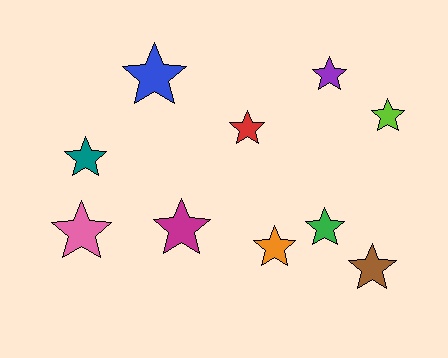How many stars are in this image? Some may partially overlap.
There are 10 stars.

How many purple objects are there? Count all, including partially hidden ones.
There is 1 purple object.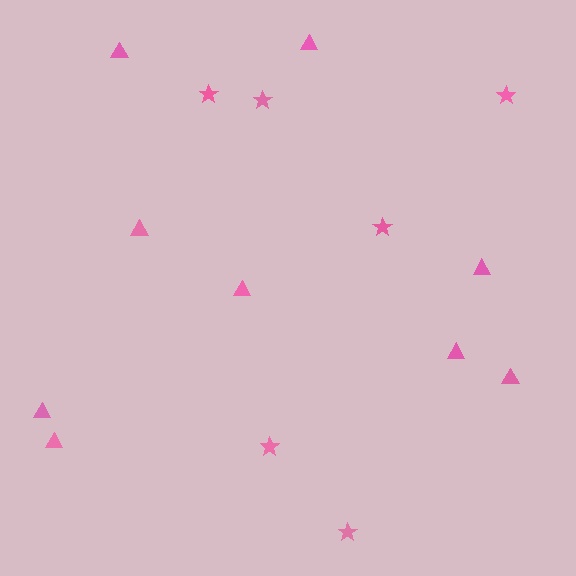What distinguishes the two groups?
There are 2 groups: one group of stars (6) and one group of triangles (9).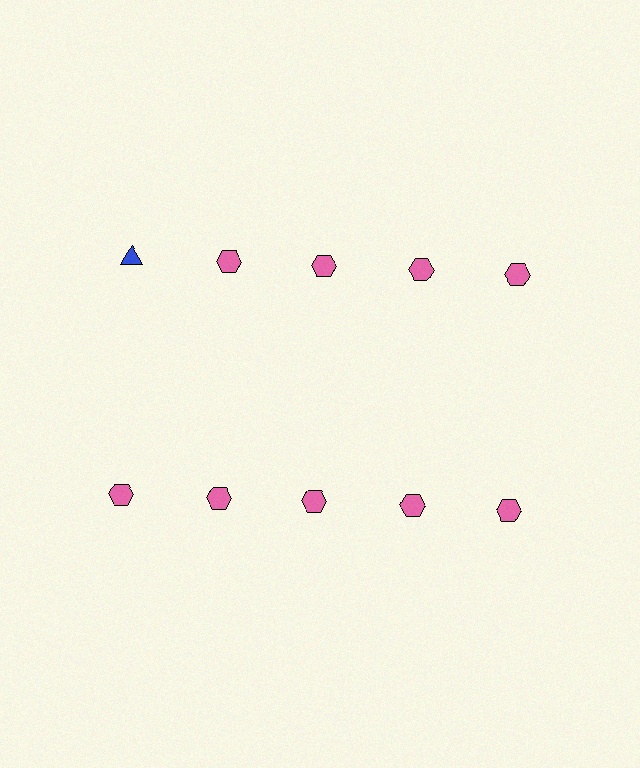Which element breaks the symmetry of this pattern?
The blue triangle in the top row, leftmost column breaks the symmetry. All other shapes are pink hexagons.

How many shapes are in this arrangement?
There are 10 shapes arranged in a grid pattern.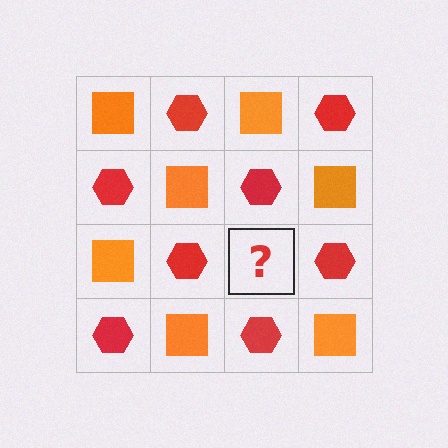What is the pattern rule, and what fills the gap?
The rule is that it alternates orange square and red hexagon in a checkerboard pattern. The gap should be filled with an orange square.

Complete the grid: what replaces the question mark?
The question mark should be replaced with an orange square.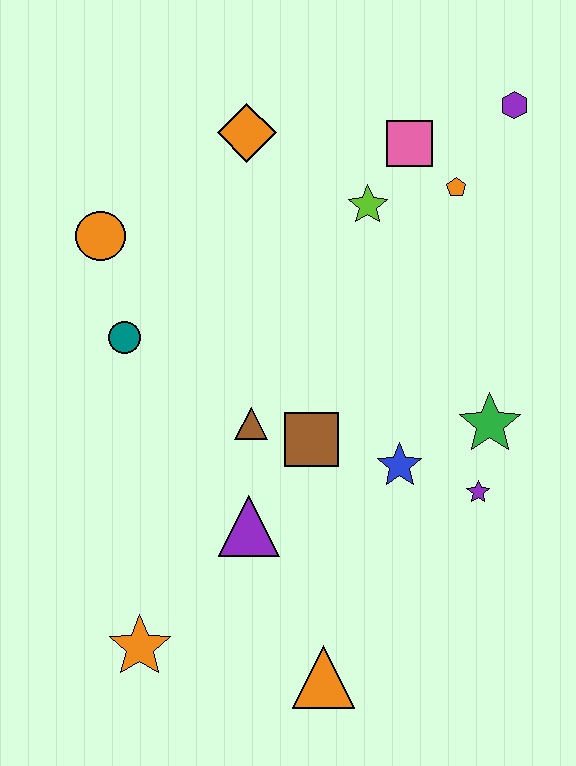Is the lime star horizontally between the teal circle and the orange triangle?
No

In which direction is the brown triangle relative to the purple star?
The brown triangle is to the left of the purple star.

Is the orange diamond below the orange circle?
No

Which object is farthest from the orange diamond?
The orange triangle is farthest from the orange diamond.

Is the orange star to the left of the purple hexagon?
Yes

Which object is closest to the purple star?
The green star is closest to the purple star.